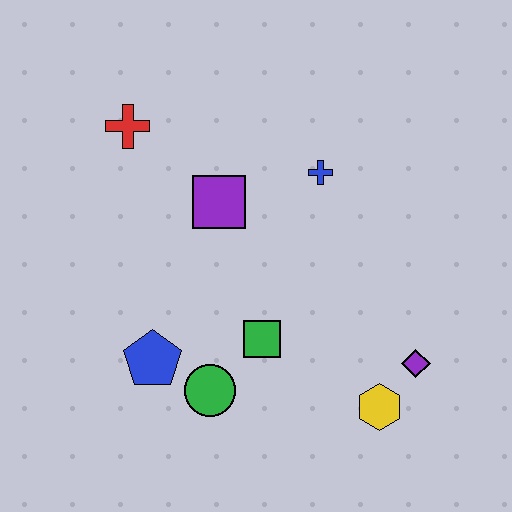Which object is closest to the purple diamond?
The yellow hexagon is closest to the purple diamond.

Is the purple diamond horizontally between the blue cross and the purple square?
No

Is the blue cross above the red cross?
No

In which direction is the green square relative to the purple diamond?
The green square is to the left of the purple diamond.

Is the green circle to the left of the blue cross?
Yes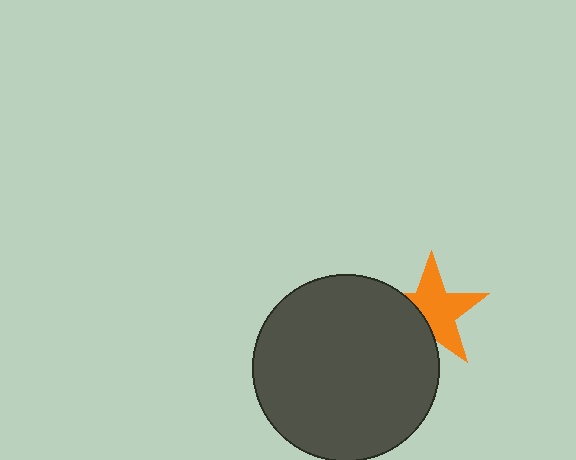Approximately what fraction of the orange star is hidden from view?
Roughly 35% of the orange star is hidden behind the dark gray circle.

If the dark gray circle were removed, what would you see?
You would see the complete orange star.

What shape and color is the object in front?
The object in front is a dark gray circle.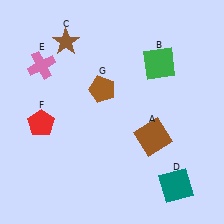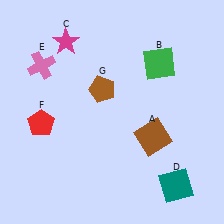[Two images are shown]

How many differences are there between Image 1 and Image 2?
There is 1 difference between the two images.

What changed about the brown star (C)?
In Image 1, C is brown. In Image 2, it changed to magenta.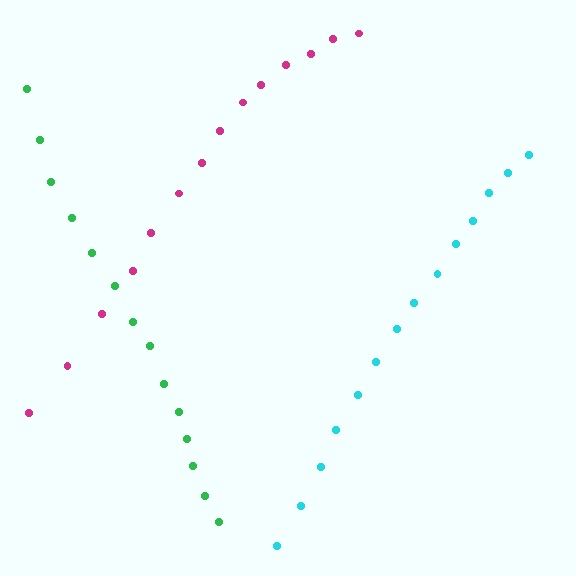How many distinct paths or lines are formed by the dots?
There are 3 distinct paths.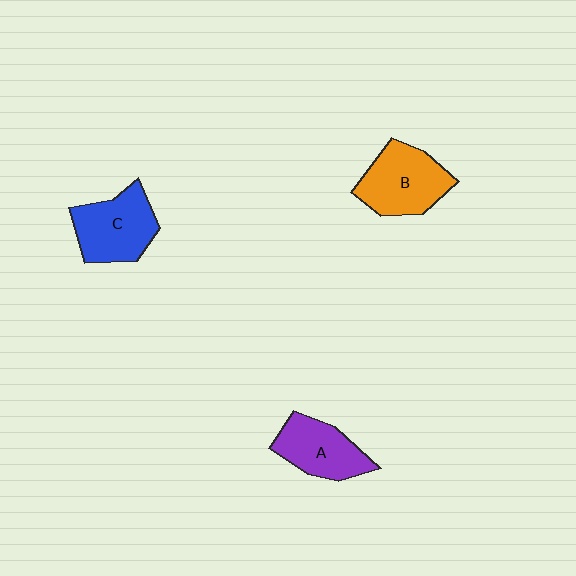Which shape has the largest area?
Shape B (orange).